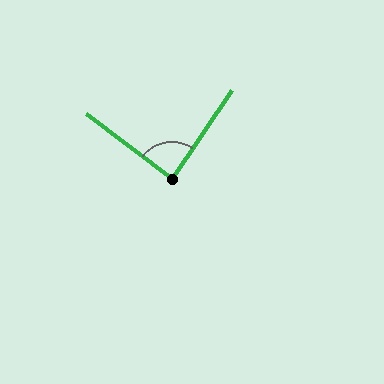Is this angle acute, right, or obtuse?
It is approximately a right angle.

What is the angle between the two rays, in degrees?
Approximately 88 degrees.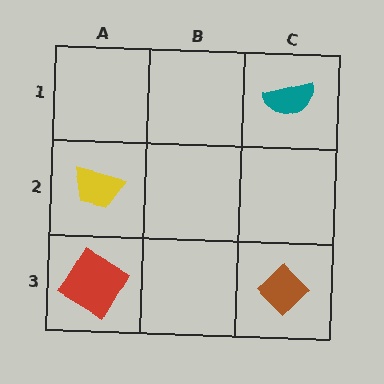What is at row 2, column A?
A yellow trapezoid.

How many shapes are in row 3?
2 shapes.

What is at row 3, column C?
A brown diamond.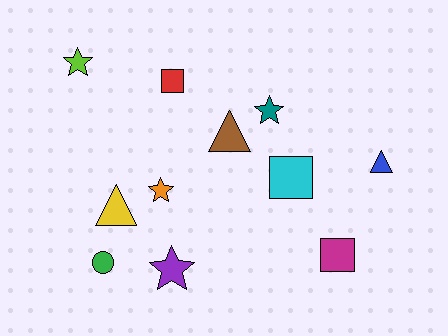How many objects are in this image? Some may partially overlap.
There are 11 objects.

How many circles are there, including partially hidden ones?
There is 1 circle.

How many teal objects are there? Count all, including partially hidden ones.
There is 1 teal object.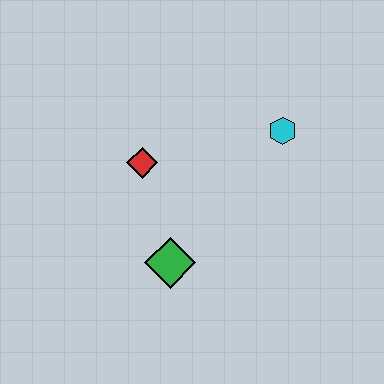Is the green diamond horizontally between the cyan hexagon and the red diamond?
Yes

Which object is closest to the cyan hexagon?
The red diamond is closest to the cyan hexagon.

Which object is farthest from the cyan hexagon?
The green diamond is farthest from the cyan hexagon.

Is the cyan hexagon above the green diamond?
Yes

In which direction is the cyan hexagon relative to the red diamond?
The cyan hexagon is to the right of the red diamond.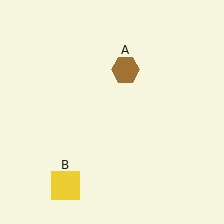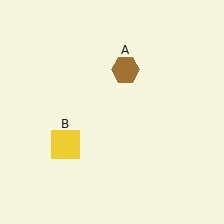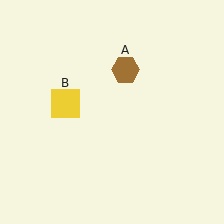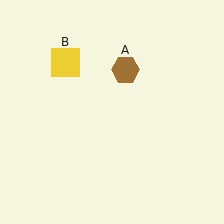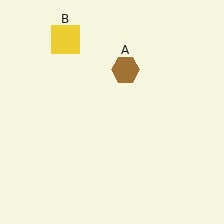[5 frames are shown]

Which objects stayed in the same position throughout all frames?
Brown hexagon (object A) remained stationary.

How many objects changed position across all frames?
1 object changed position: yellow square (object B).